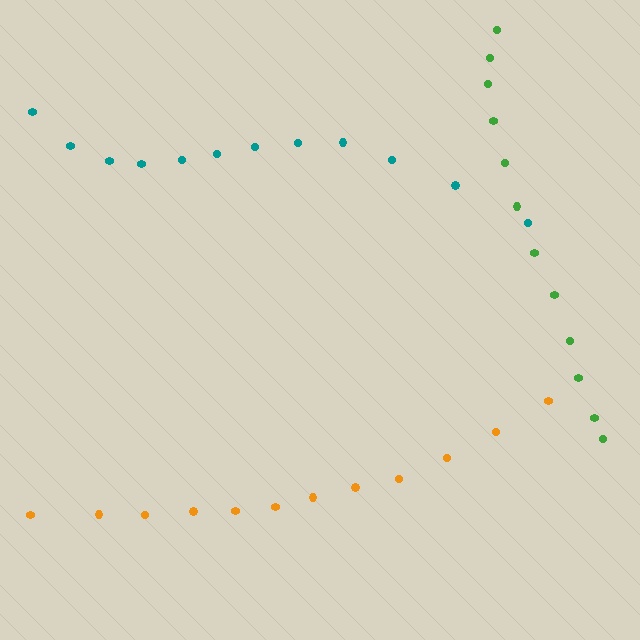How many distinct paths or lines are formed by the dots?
There are 3 distinct paths.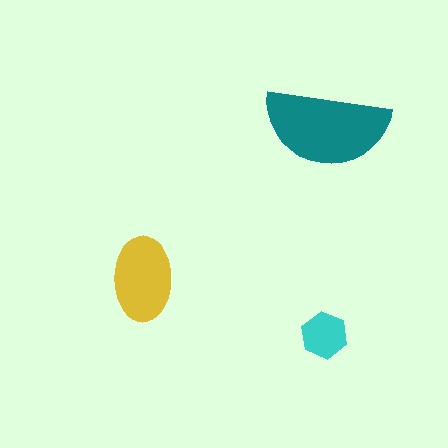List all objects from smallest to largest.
The cyan hexagon, the yellow ellipse, the teal semicircle.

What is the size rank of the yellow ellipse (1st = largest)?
2nd.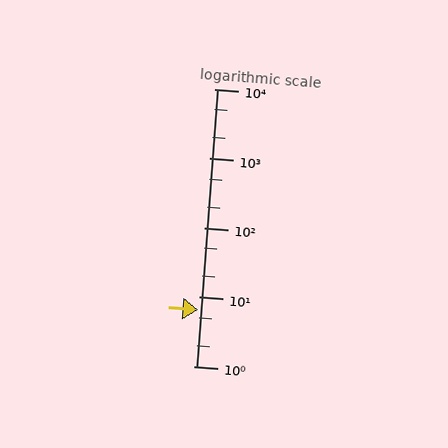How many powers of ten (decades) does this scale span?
The scale spans 4 decades, from 1 to 10000.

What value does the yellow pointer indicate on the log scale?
The pointer indicates approximately 6.6.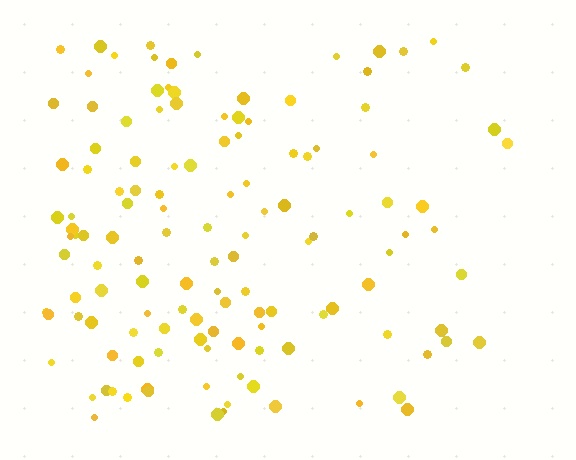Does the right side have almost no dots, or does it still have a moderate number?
Still a moderate number, just noticeably fewer than the left.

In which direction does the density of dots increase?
From right to left, with the left side densest.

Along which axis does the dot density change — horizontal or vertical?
Horizontal.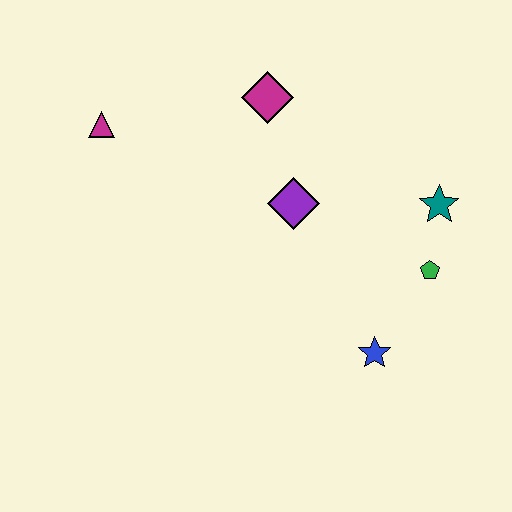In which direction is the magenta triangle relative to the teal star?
The magenta triangle is to the left of the teal star.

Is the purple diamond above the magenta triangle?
No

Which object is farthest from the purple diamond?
The magenta triangle is farthest from the purple diamond.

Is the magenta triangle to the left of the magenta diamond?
Yes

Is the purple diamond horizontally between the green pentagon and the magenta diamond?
Yes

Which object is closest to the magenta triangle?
The magenta diamond is closest to the magenta triangle.